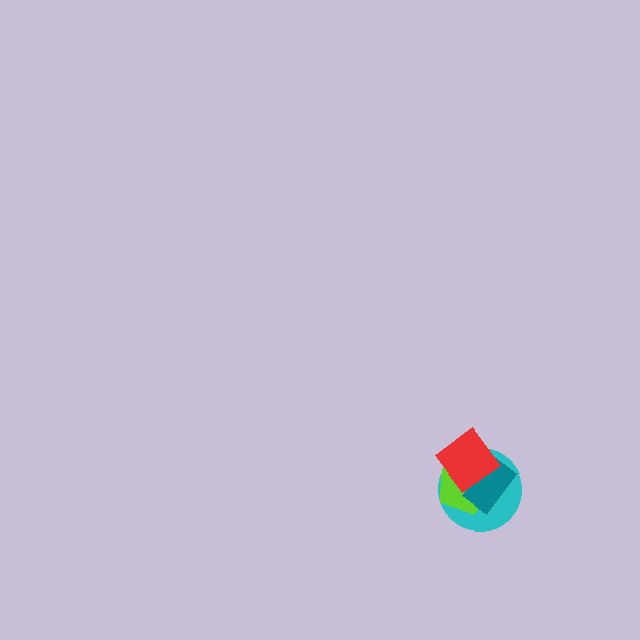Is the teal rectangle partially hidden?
Yes, it is partially covered by another shape.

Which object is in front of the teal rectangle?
The red diamond is in front of the teal rectangle.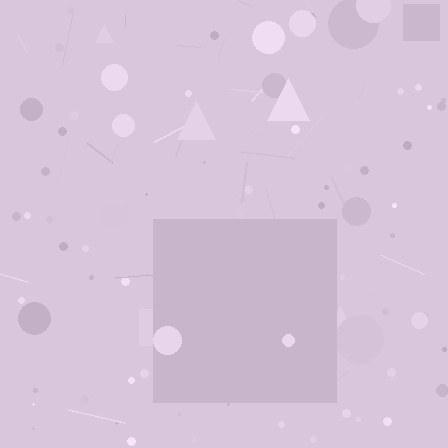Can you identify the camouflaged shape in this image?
The camouflaged shape is a square.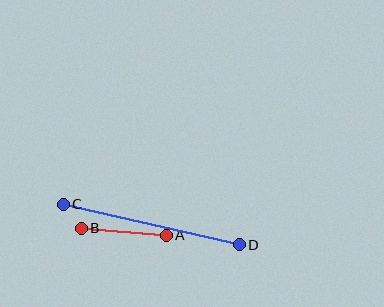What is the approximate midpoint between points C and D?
The midpoint is at approximately (151, 225) pixels.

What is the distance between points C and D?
The distance is approximately 181 pixels.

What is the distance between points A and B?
The distance is approximately 85 pixels.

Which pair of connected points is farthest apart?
Points C and D are farthest apart.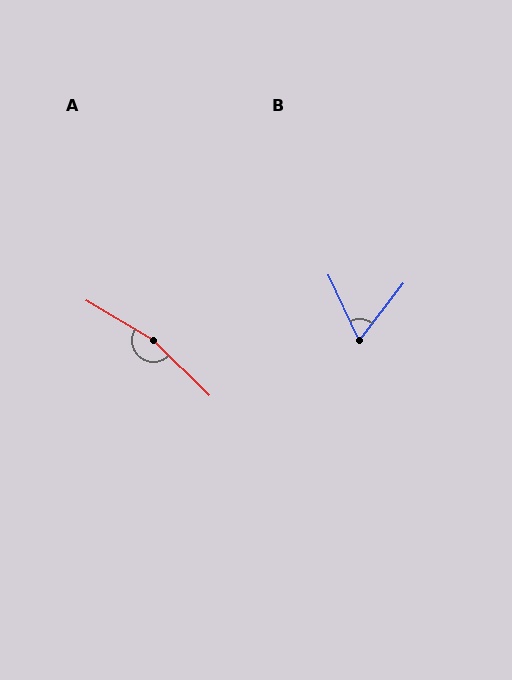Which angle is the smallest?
B, at approximately 63 degrees.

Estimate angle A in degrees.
Approximately 167 degrees.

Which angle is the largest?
A, at approximately 167 degrees.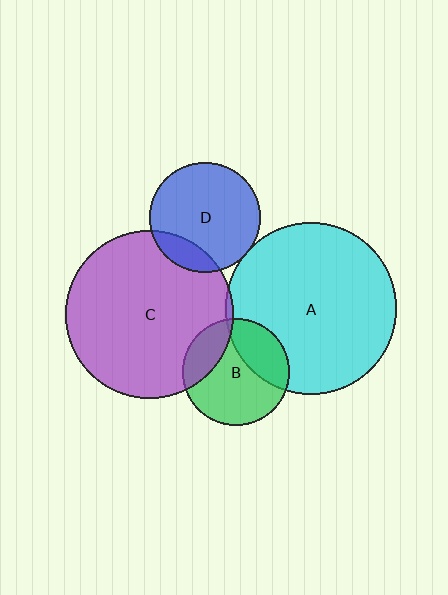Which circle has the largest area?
Circle A (cyan).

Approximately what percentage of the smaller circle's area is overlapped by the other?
Approximately 15%.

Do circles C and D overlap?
Yes.